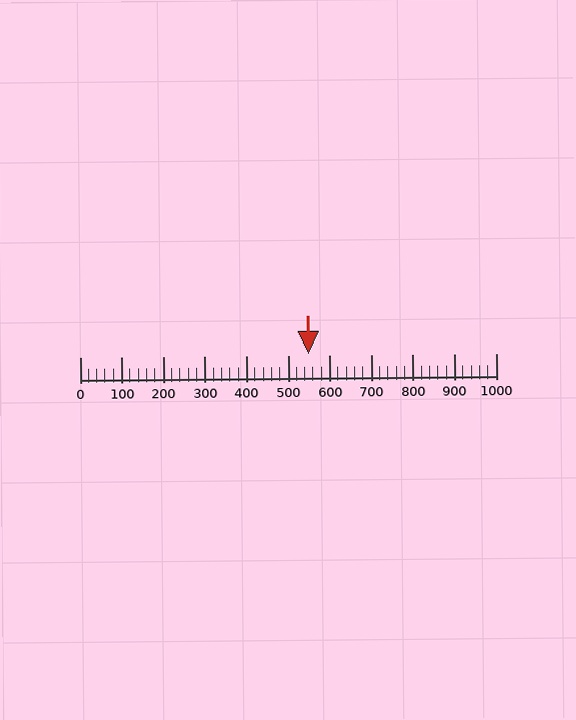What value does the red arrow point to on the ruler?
The red arrow points to approximately 548.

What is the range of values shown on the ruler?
The ruler shows values from 0 to 1000.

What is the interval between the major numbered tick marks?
The major tick marks are spaced 100 units apart.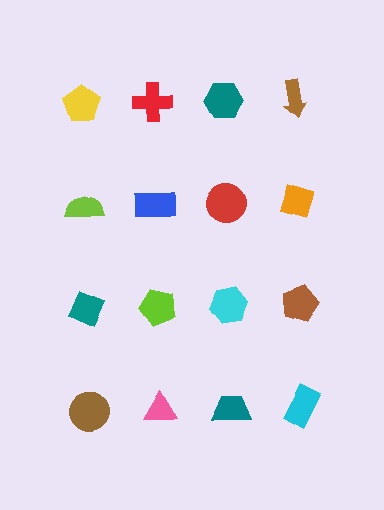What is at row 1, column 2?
A red cross.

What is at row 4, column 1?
A brown circle.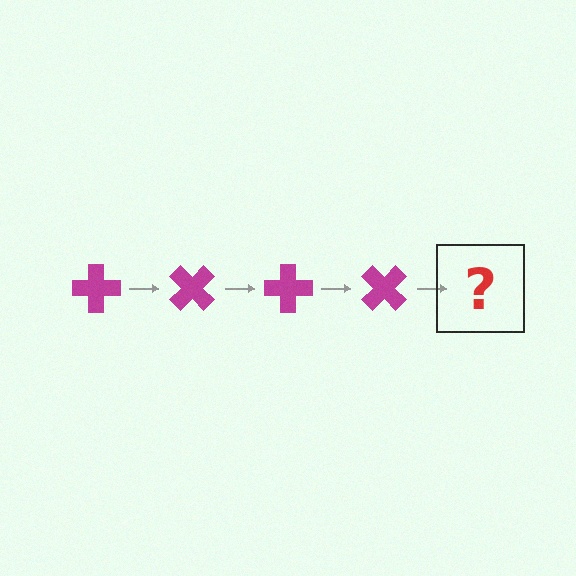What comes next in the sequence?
The next element should be a magenta cross rotated 180 degrees.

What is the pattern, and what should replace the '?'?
The pattern is that the cross rotates 45 degrees each step. The '?' should be a magenta cross rotated 180 degrees.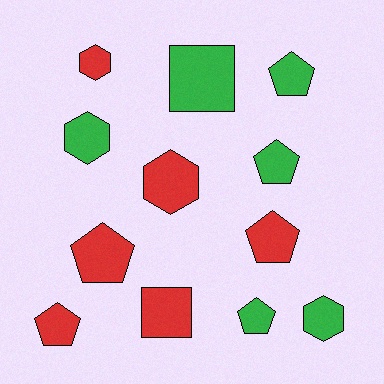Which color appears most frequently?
Red, with 6 objects.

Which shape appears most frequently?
Pentagon, with 6 objects.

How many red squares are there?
There is 1 red square.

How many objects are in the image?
There are 12 objects.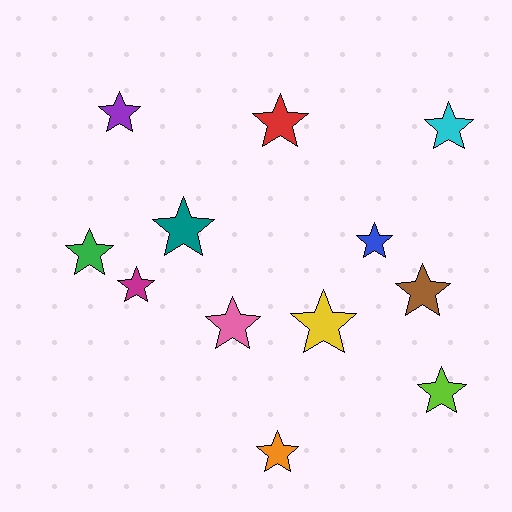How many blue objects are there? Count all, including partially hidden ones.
There is 1 blue object.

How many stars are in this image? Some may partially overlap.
There are 12 stars.